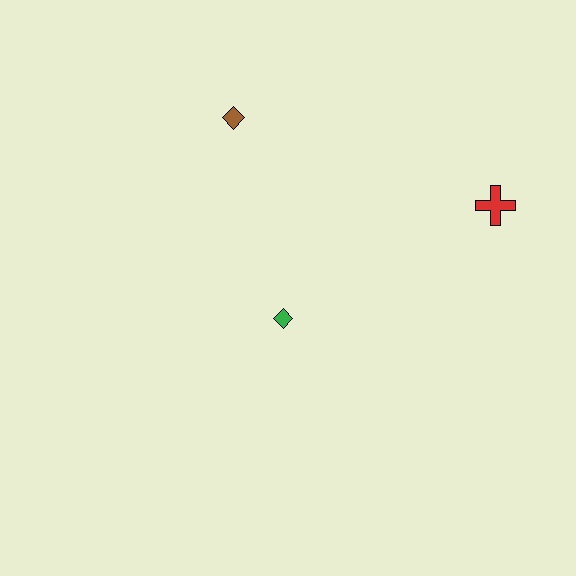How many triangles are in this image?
There are no triangles.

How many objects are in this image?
There are 3 objects.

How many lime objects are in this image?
There are no lime objects.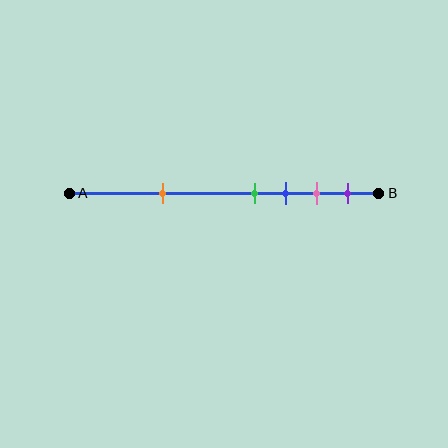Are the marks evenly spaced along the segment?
No, the marks are not evenly spaced.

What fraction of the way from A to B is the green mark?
The green mark is approximately 60% (0.6) of the way from A to B.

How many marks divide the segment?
There are 5 marks dividing the segment.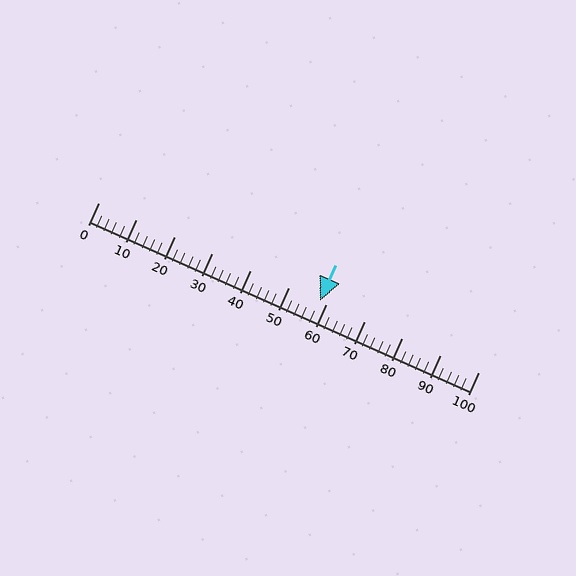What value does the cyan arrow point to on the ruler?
The cyan arrow points to approximately 58.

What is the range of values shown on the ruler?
The ruler shows values from 0 to 100.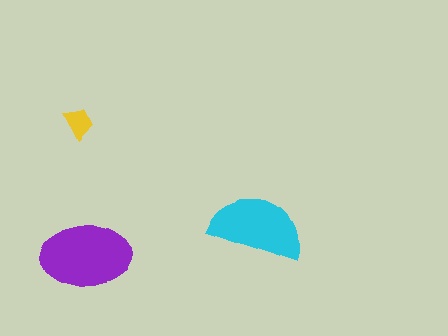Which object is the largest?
The purple ellipse.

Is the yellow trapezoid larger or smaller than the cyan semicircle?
Smaller.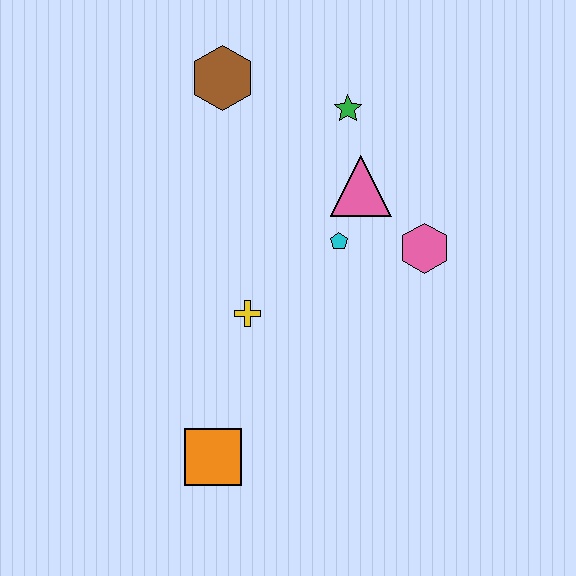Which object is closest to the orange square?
The yellow cross is closest to the orange square.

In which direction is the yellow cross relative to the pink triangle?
The yellow cross is below the pink triangle.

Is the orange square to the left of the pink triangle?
Yes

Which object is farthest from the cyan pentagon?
The orange square is farthest from the cyan pentagon.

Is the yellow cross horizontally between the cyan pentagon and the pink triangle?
No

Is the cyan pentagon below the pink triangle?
Yes